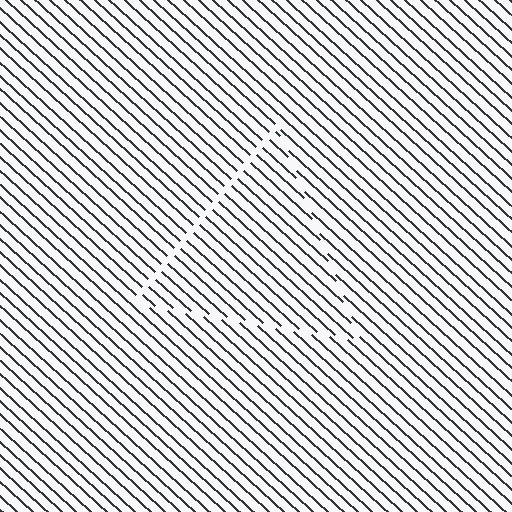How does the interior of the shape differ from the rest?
The interior of the shape contains the same grating, shifted by half a period — the contour is defined by the phase discontinuity where line-ends from the inner and outer gratings abut.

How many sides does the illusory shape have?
3 sides — the line-ends trace a triangle.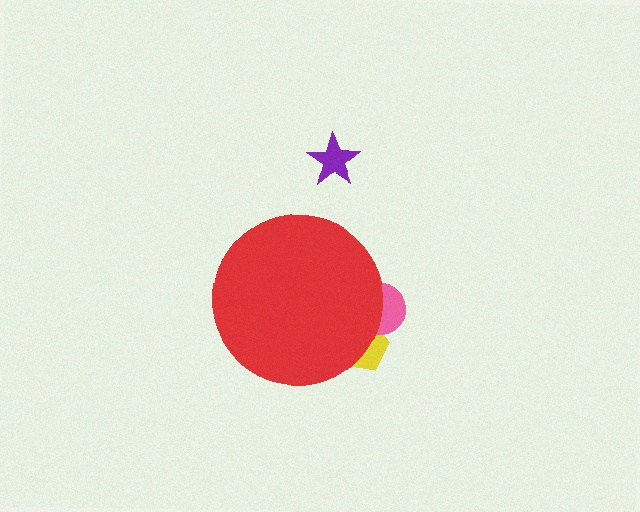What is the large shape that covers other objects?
A red circle.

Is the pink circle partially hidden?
Yes, the pink circle is partially hidden behind the red circle.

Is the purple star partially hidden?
No, the purple star is fully visible.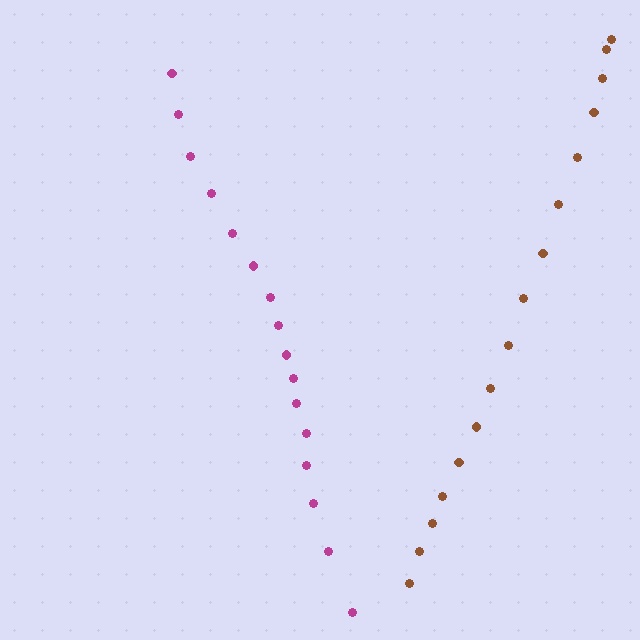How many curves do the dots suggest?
There are 2 distinct paths.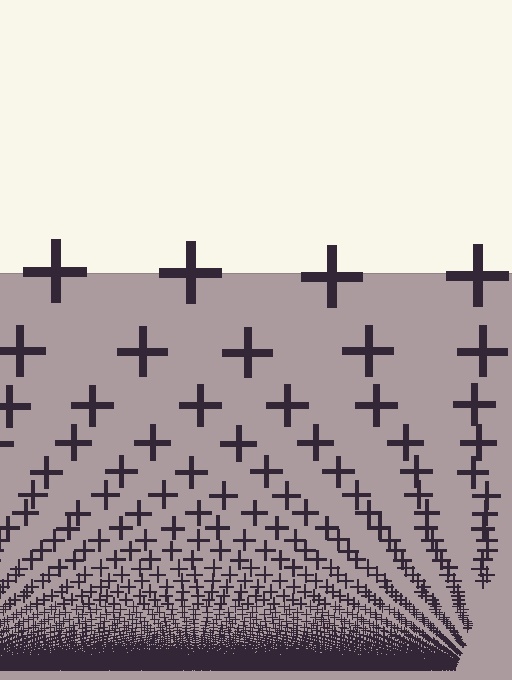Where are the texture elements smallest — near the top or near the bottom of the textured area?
Near the bottom.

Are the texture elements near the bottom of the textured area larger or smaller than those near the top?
Smaller. The gradient is inverted — elements near the bottom are smaller and denser.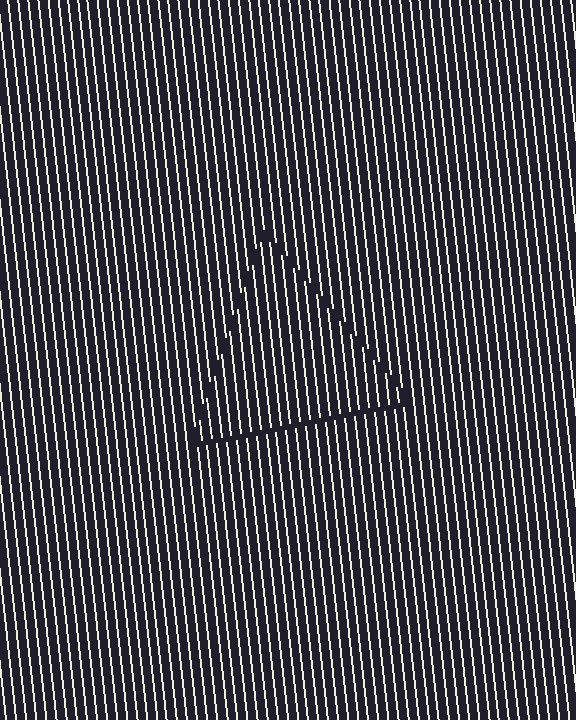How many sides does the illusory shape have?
3 sides — the line-ends trace a triangle.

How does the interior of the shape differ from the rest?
The interior of the shape contains the same grating, shifted by half a period — the contour is defined by the phase discontinuity where line-ends from the inner and outer gratings abut.